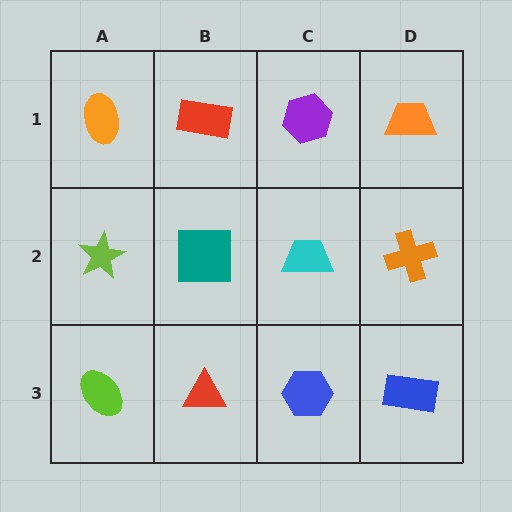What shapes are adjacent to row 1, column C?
A cyan trapezoid (row 2, column C), a red rectangle (row 1, column B), an orange trapezoid (row 1, column D).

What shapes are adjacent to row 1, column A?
A lime star (row 2, column A), a red rectangle (row 1, column B).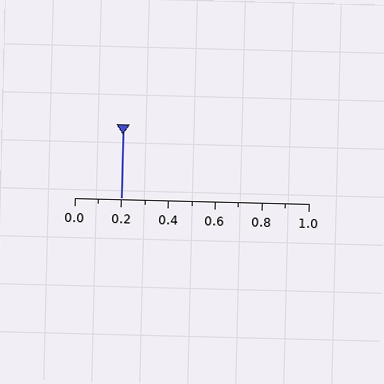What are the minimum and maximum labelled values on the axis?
The axis runs from 0.0 to 1.0.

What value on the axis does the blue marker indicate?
The marker indicates approximately 0.2.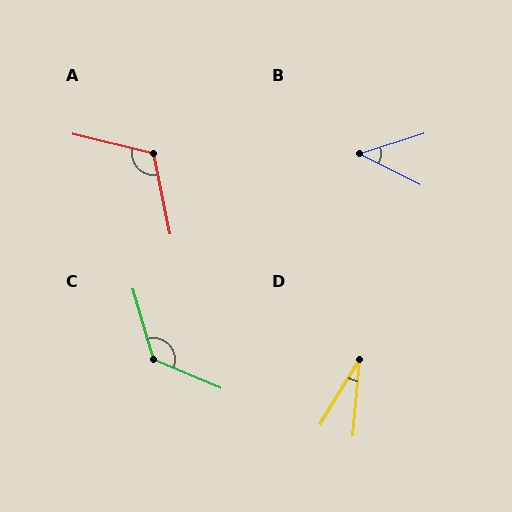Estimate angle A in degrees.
Approximately 116 degrees.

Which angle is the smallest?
D, at approximately 26 degrees.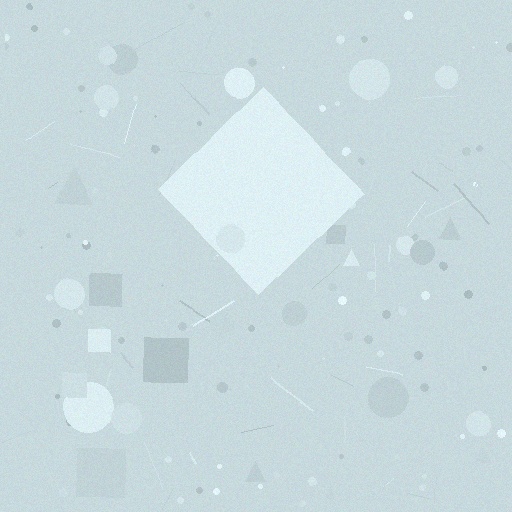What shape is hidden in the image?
A diamond is hidden in the image.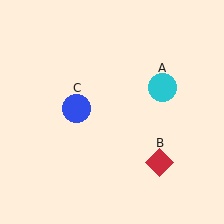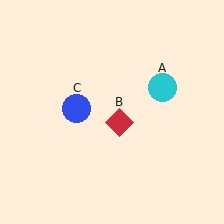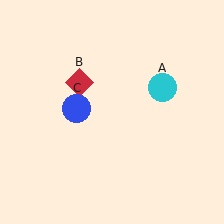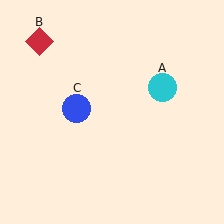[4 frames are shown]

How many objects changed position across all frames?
1 object changed position: red diamond (object B).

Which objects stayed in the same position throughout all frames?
Cyan circle (object A) and blue circle (object C) remained stationary.